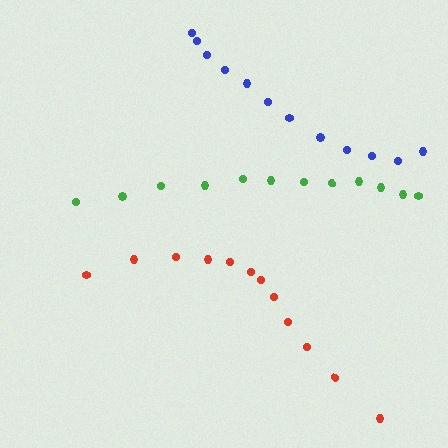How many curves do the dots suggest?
There are 3 distinct paths.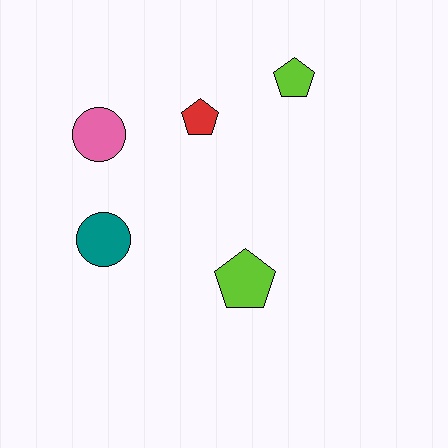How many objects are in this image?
There are 5 objects.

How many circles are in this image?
There are 2 circles.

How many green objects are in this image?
There are no green objects.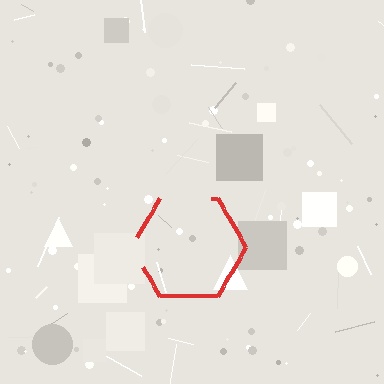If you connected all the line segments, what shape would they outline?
They would outline a hexagon.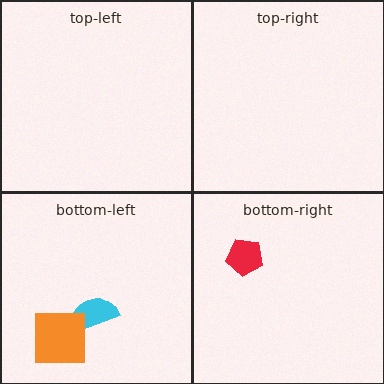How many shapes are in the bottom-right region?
1.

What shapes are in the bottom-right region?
The red pentagon.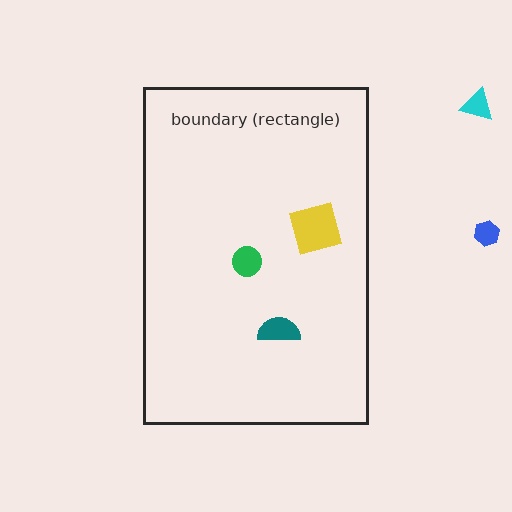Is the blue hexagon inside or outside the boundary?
Outside.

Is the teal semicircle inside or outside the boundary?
Inside.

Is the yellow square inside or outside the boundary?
Inside.